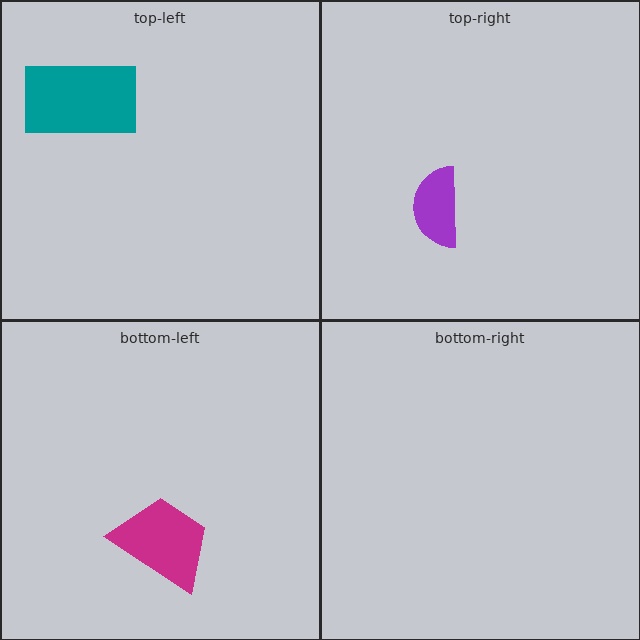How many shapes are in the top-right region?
1.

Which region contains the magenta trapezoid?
The bottom-left region.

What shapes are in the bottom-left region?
The magenta trapezoid.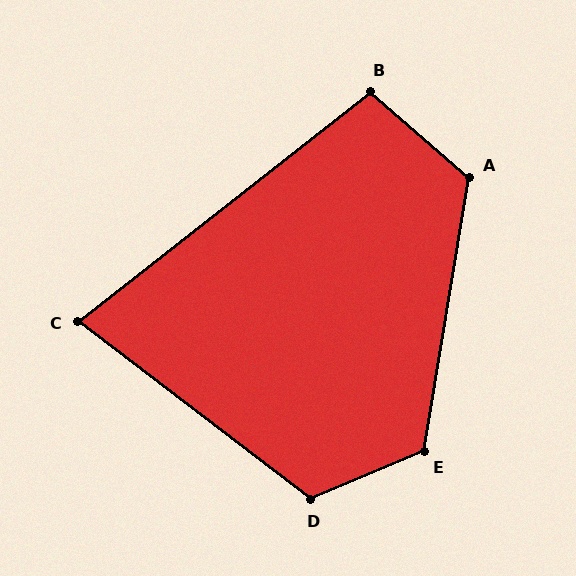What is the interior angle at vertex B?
Approximately 101 degrees (obtuse).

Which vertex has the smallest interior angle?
C, at approximately 76 degrees.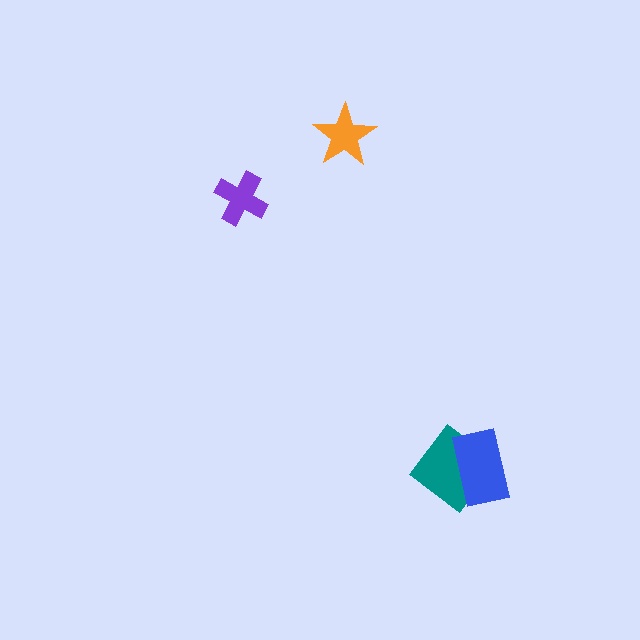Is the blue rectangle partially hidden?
No, no other shape covers it.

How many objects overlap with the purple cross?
0 objects overlap with the purple cross.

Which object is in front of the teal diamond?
The blue rectangle is in front of the teal diamond.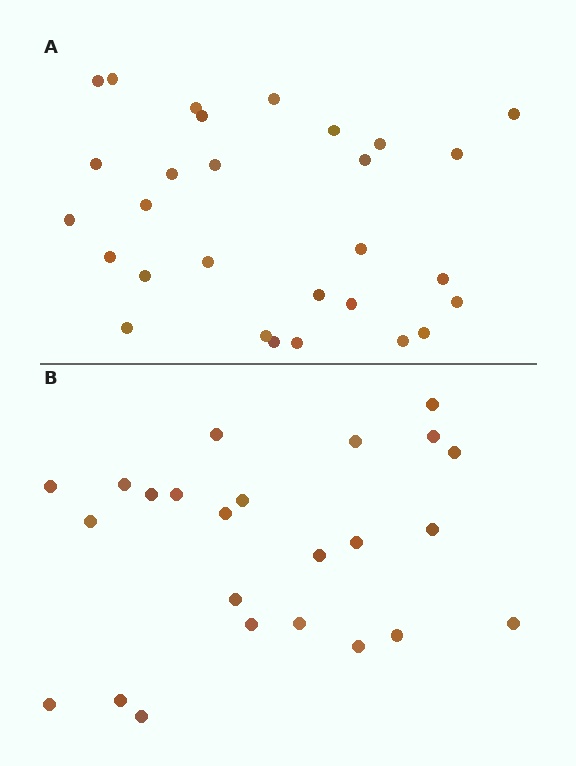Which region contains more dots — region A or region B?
Region A (the top region) has more dots.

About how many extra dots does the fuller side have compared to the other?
Region A has about 5 more dots than region B.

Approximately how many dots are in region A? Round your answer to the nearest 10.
About 30 dots. (The exact count is 29, which rounds to 30.)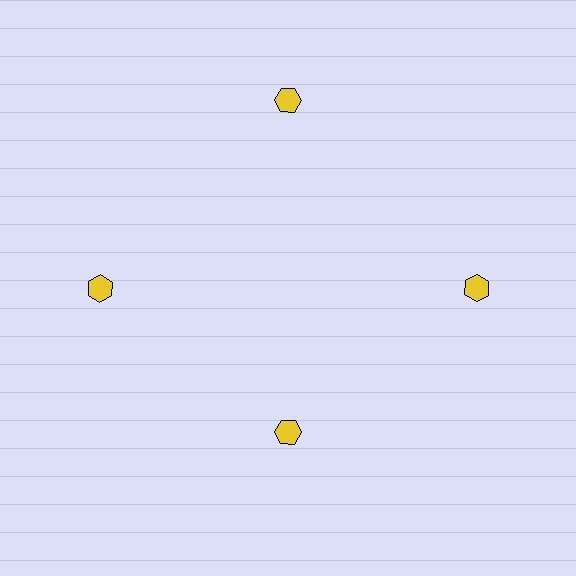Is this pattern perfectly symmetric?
No. The 4 yellow hexagons are arranged in a ring, but one element near the 6 o'clock position is pulled inward toward the center, breaking the 4-fold rotational symmetry.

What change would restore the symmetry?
The symmetry would be restored by moving it outward, back onto the ring so that all 4 hexagons sit at equal angles and equal distance from the center.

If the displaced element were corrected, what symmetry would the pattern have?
It would have 4-fold rotational symmetry — the pattern would map onto itself every 90 degrees.